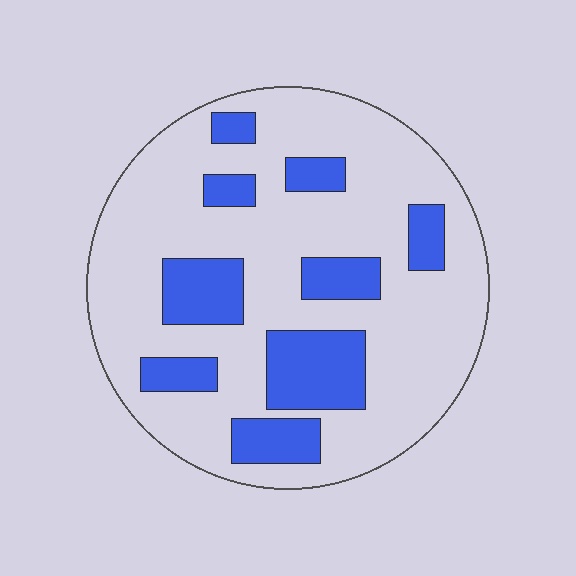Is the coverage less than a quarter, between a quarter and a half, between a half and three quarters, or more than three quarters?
Less than a quarter.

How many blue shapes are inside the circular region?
9.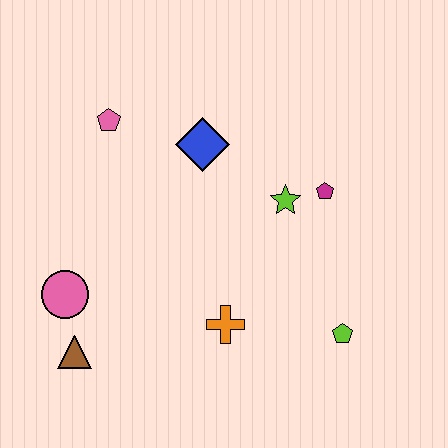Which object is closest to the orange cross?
The lime pentagon is closest to the orange cross.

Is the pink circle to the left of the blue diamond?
Yes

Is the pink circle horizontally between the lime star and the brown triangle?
No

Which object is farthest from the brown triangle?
The magenta pentagon is farthest from the brown triangle.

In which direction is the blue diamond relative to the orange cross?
The blue diamond is above the orange cross.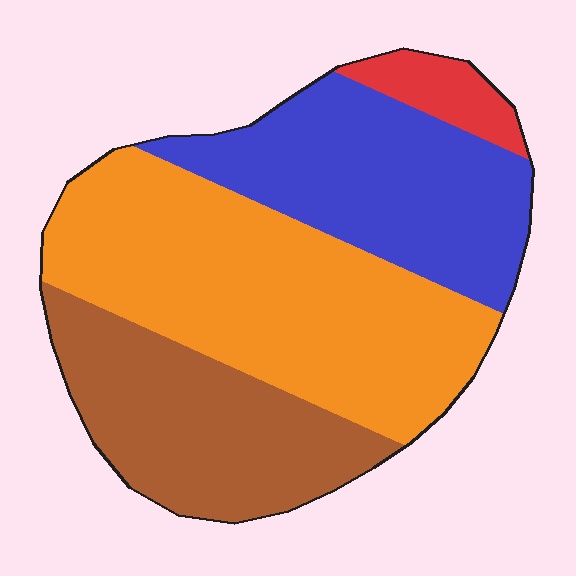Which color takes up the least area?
Red, at roughly 5%.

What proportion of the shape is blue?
Blue takes up between a sixth and a third of the shape.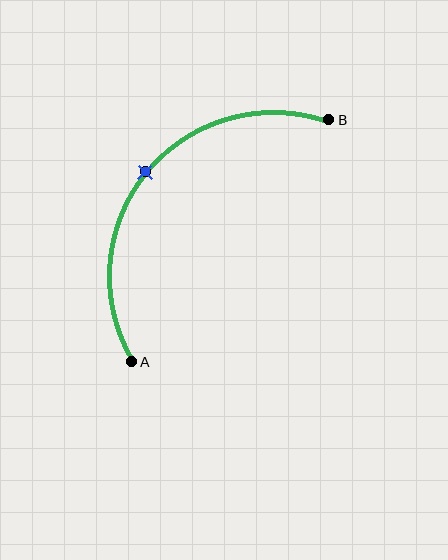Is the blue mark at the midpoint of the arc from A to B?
Yes. The blue mark lies on the arc at equal arc-length from both A and B — it is the arc midpoint.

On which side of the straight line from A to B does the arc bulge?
The arc bulges above and to the left of the straight line connecting A and B.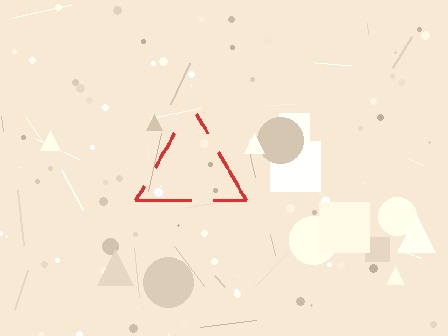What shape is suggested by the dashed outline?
The dashed outline suggests a triangle.